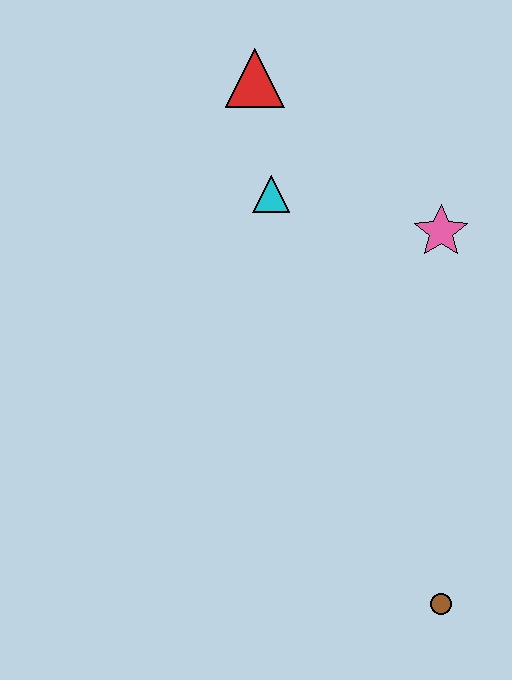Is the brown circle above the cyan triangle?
No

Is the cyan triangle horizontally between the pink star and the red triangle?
Yes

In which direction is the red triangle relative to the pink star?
The red triangle is to the left of the pink star.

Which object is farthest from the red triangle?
The brown circle is farthest from the red triangle.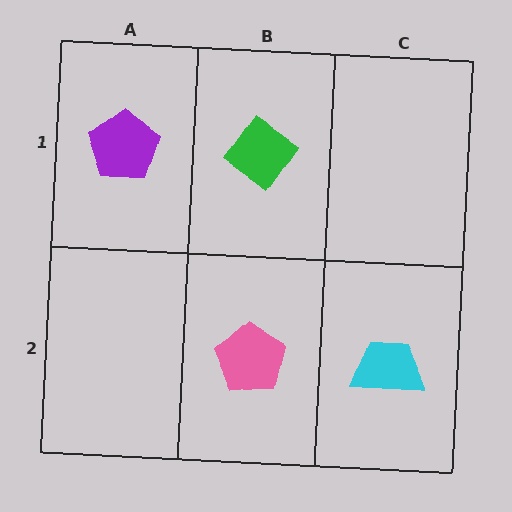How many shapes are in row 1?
2 shapes.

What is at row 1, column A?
A purple pentagon.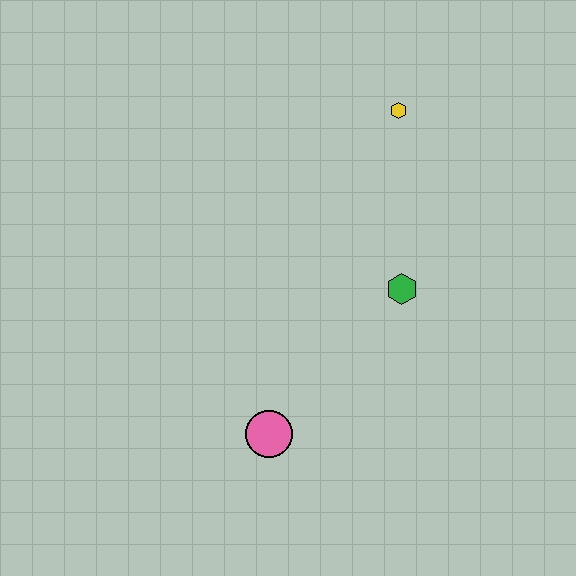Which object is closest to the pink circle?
The green hexagon is closest to the pink circle.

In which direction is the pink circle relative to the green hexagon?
The pink circle is below the green hexagon.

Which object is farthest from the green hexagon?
The pink circle is farthest from the green hexagon.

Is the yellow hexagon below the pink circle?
No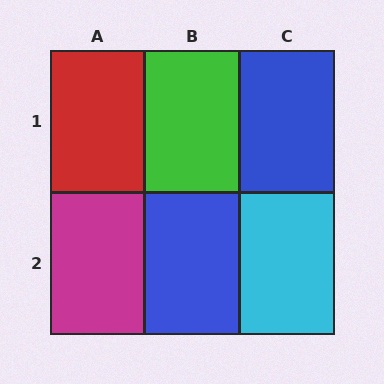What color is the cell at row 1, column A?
Red.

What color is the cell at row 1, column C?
Blue.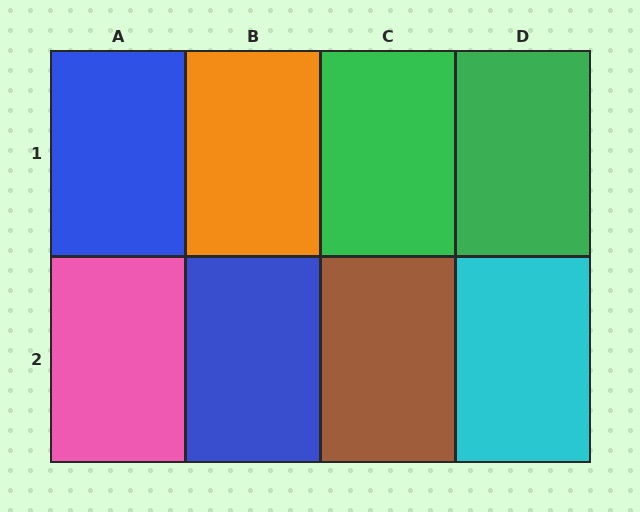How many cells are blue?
2 cells are blue.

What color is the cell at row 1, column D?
Green.